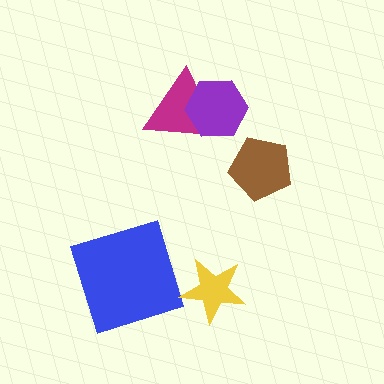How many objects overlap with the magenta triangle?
1 object overlaps with the magenta triangle.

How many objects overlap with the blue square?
0 objects overlap with the blue square.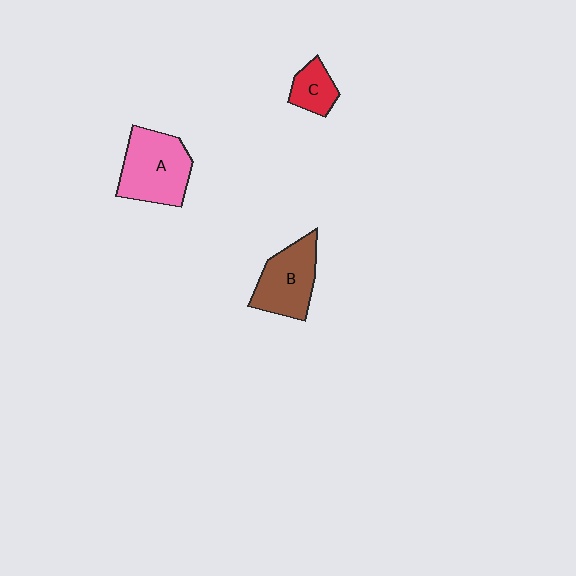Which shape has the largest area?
Shape A (pink).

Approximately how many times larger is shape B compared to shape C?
Approximately 2.0 times.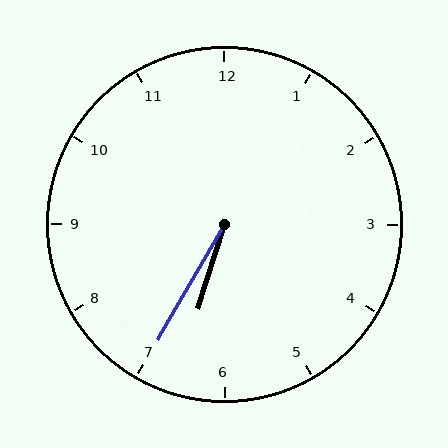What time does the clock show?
6:35.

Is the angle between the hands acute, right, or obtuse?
It is acute.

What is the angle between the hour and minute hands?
Approximately 12 degrees.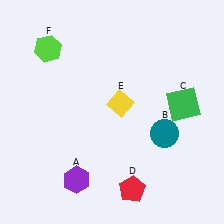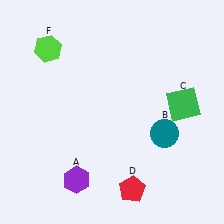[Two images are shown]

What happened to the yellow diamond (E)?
The yellow diamond (E) was removed in Image 2. It was in the top-right area of Image 1.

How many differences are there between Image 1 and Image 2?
There is 1 difference between the two images.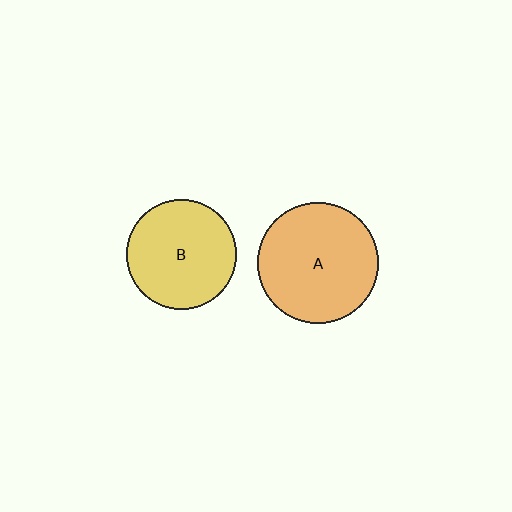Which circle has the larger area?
Circle A (orange).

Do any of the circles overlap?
No, none of the circles overlap.